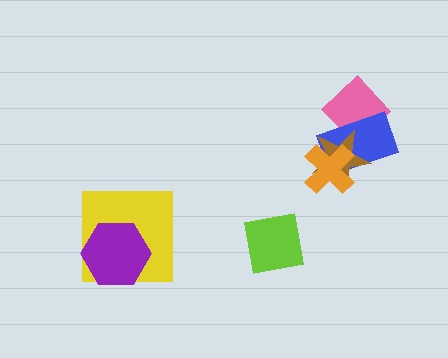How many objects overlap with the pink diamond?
2 objects overlap with the pink diamond.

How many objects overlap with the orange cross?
2 objects overlap with the orange cross.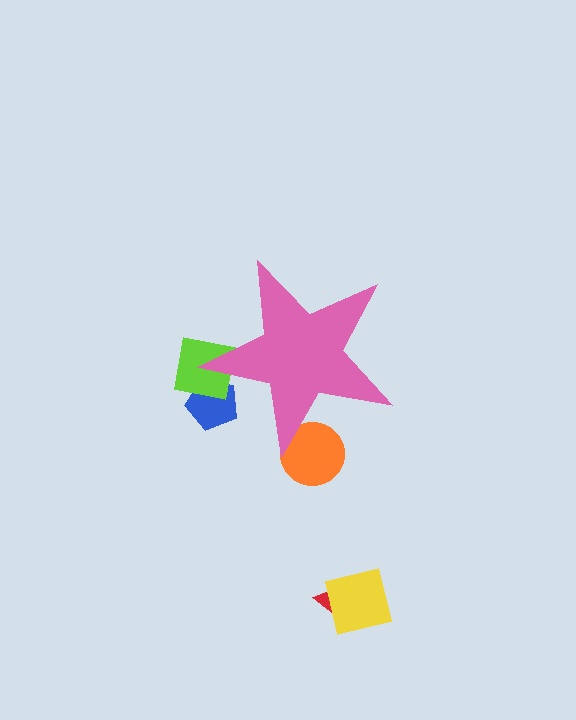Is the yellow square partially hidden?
No, the yellow square is fully visible.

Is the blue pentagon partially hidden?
Yes, the blue pentagon is partially hidden behind the pink star.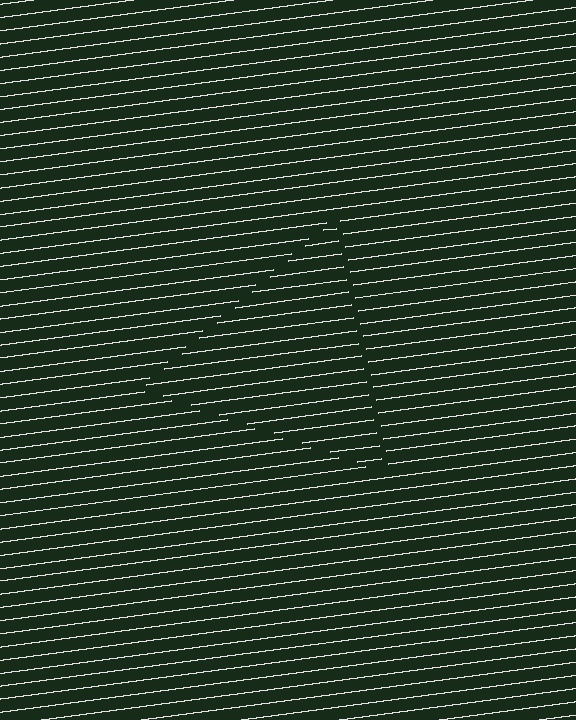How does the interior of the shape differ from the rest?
The interior of the shape contains the same grating, shifted by half a period — the contour is defined by the phase discontinuity where line-ends from the inner and outer gratings abut.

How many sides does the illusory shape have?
3 sides — the line-ends trace a triangle.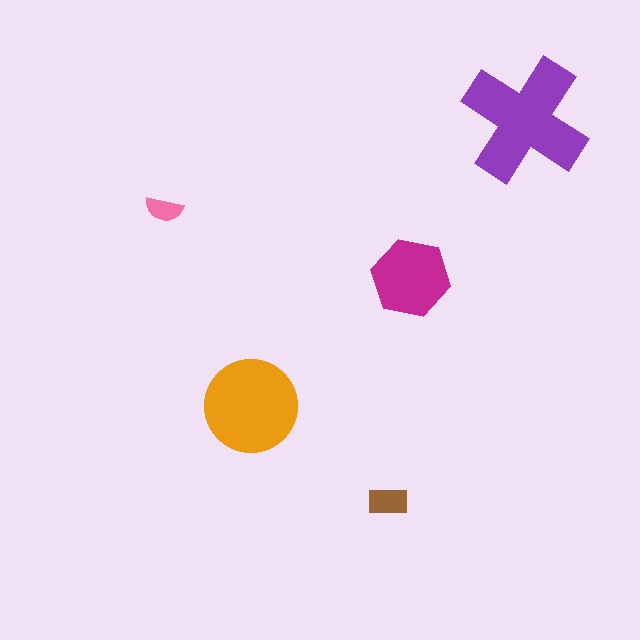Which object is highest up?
The purple cross is topmost.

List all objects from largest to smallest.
The purple cross, the orange circle, the magenta hexagon, the brown rectangle, the pink semicircle.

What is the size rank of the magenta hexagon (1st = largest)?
3rd.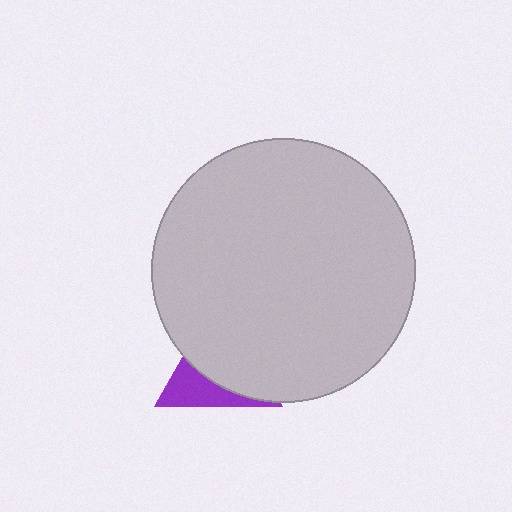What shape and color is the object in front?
The object in front is a light gray circle.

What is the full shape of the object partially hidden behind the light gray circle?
The partially hidden object is a purple triangle.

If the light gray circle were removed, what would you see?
You would see the complete purple triangle.